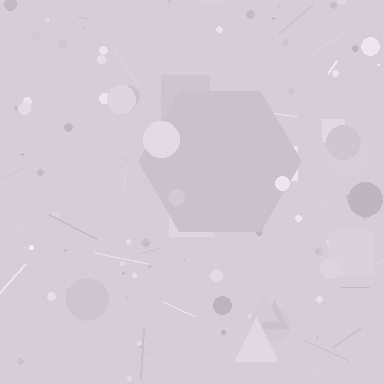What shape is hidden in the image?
A hexagon is hidden in the image.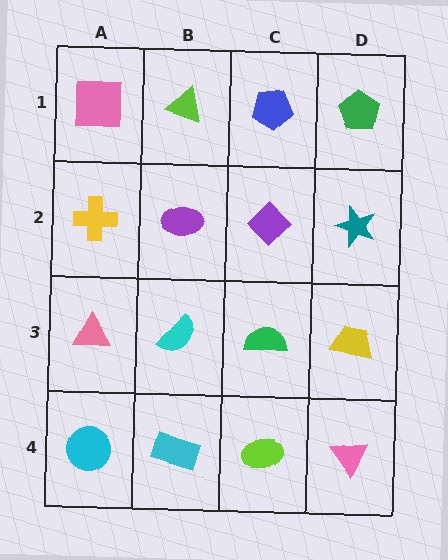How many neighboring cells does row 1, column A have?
2.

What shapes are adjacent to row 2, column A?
A pink square (row 1, column A), a pink triangle (row 3, column A), a purple ellipse (row 2, column B).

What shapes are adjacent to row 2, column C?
A blue pentagon (row 1, column C), a green semicircle (row 3, column C), a purple ellipse (row 2, column B), a teal star (row 2, column D).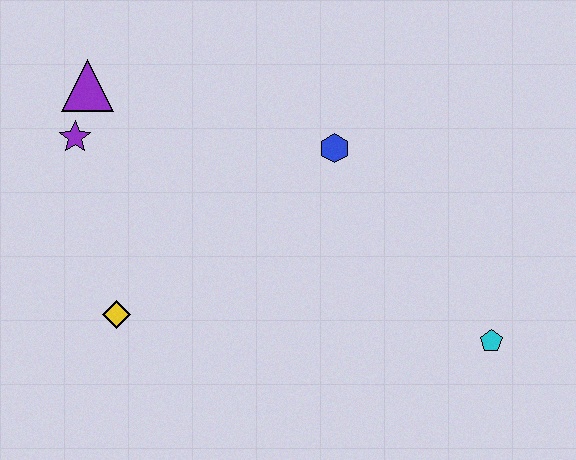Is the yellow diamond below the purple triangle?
Yes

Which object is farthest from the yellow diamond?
The cyan pentagon is farthest from the yellow diamond.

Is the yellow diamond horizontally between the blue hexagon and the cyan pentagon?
No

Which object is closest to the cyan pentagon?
The blue hexagon is closest to the cyan pentagon.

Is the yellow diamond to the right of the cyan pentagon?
No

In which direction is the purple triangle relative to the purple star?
The purple triangle is above the purple star.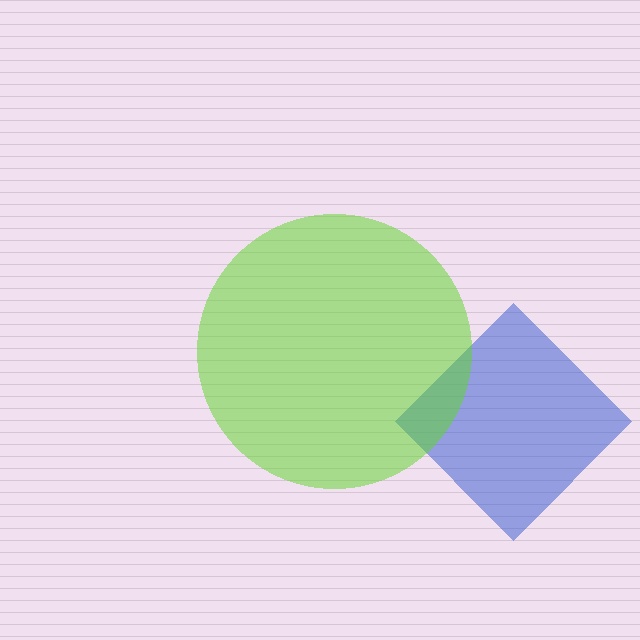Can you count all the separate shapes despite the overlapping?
Yes, there are 2 separate shapes.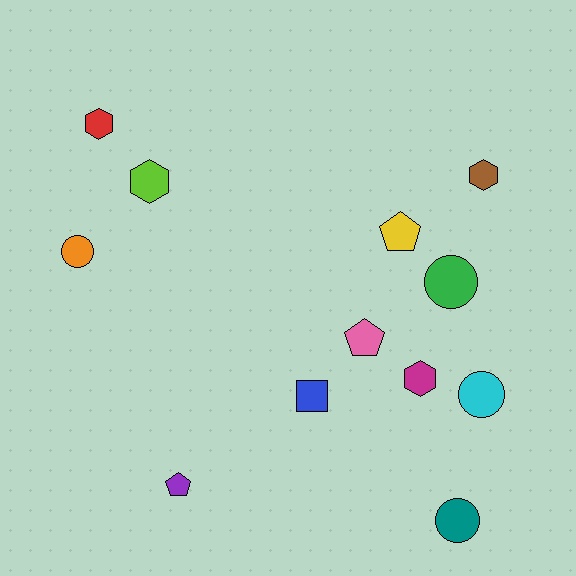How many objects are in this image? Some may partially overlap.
There are 12 objects.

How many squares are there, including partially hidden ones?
There is 1 square.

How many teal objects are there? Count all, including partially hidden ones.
There is 1 teal object.